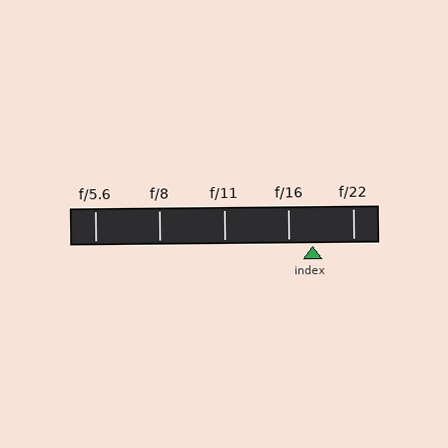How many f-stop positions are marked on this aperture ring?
There are 5 f-stop positions marked.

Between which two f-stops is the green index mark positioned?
The index mark is between f/16 and f/22.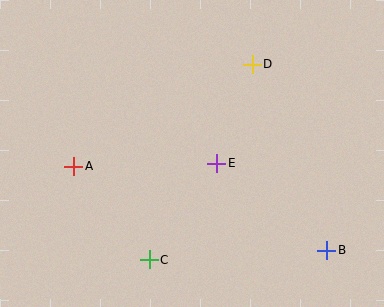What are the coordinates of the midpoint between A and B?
The midpoint between A and B is at (200, 208).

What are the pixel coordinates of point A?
Point A is at (74, 166).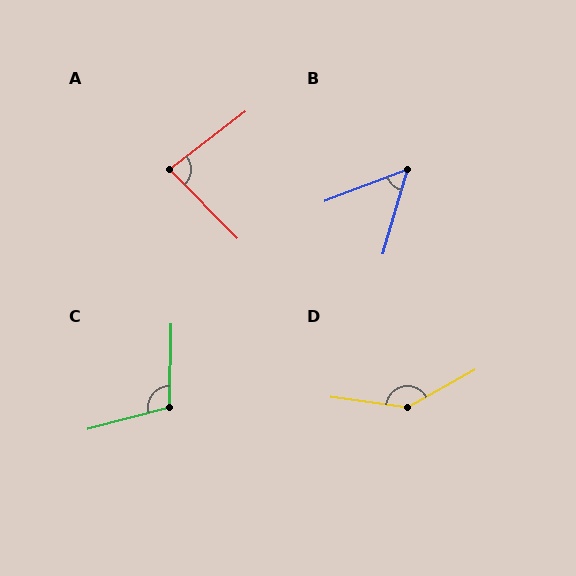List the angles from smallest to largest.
B (53°), A (83°), C (106°), D (143°).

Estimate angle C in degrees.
Approximately 106 degrees.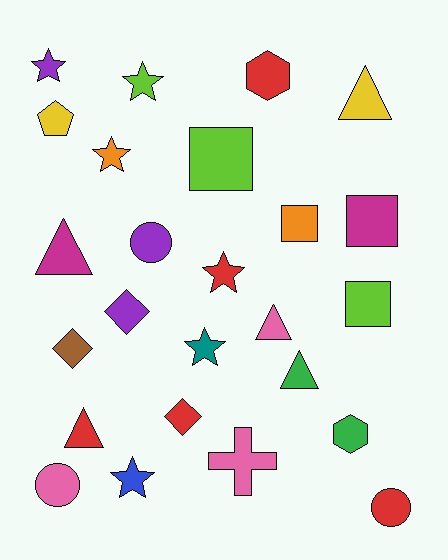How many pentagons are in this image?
There is 1 pentagon.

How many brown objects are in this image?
There is 1 brown object.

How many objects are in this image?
There are 25 objects.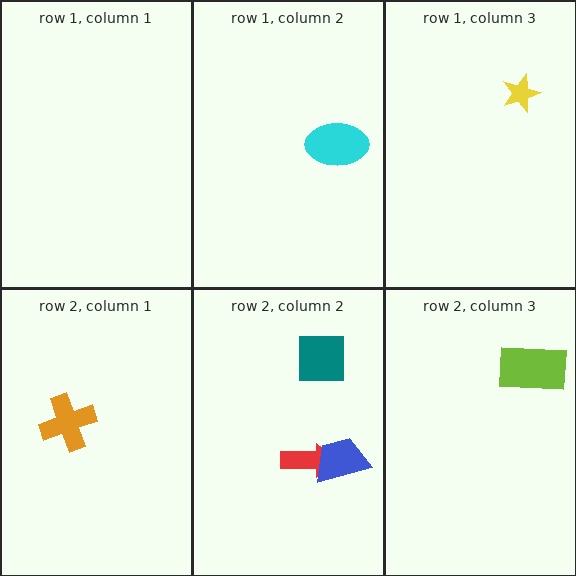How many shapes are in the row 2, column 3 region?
1.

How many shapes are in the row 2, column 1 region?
1.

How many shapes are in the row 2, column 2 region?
3.